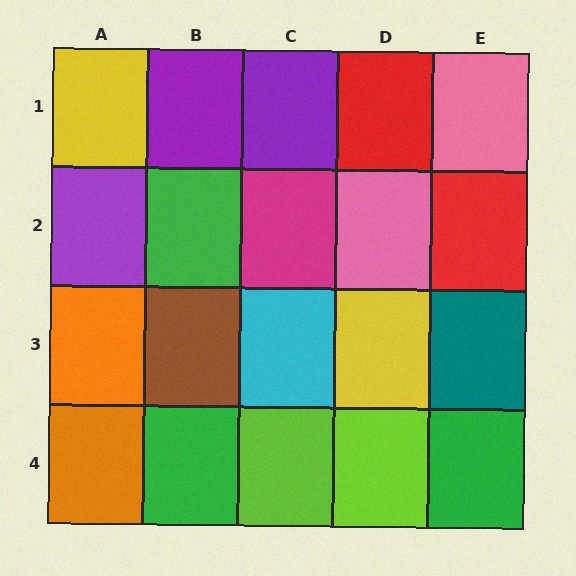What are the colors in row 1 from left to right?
Yellow, purple, purple, red, pink.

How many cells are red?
2 cells are red.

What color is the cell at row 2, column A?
Purple.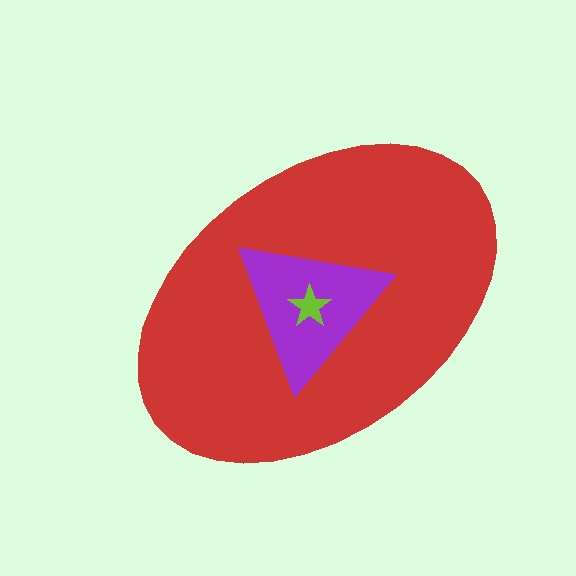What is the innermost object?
The lime star.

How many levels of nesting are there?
3.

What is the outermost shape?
The red ellipse.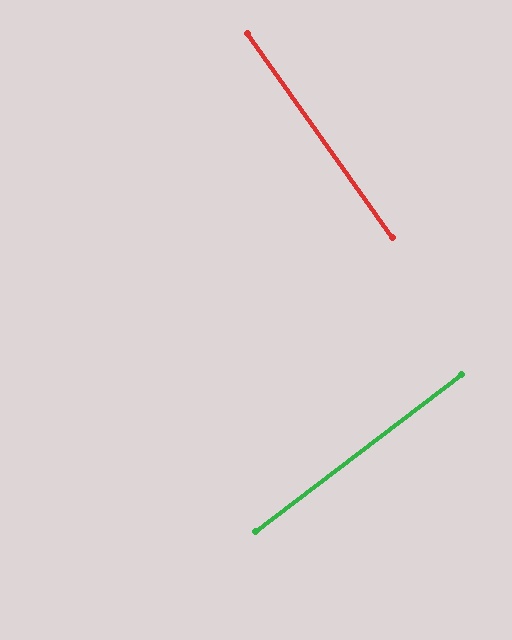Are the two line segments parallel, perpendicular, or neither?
Perpendicular — they meet at approximately 88°.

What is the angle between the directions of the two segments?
Approximately 88 degrees.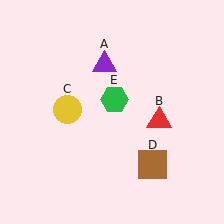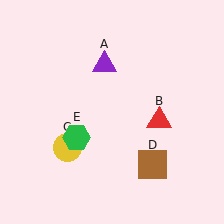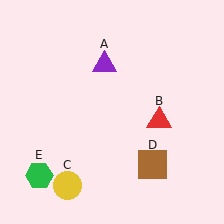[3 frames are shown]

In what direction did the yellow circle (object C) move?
The yellow circle (object C) moved down.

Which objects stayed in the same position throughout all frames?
Purple triangle (object A) and red triangle (object B) and brown square (object D) remained stationary.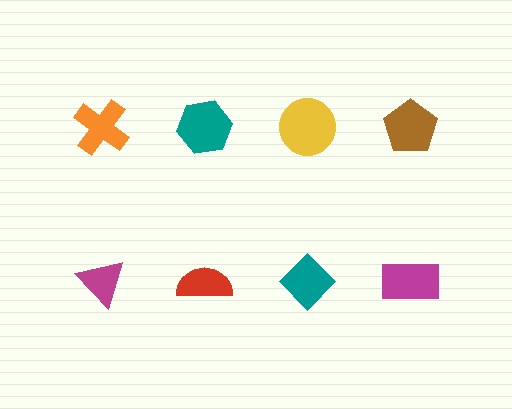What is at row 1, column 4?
A brown pentagon.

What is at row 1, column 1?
An orange cross.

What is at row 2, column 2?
A red semicircle.